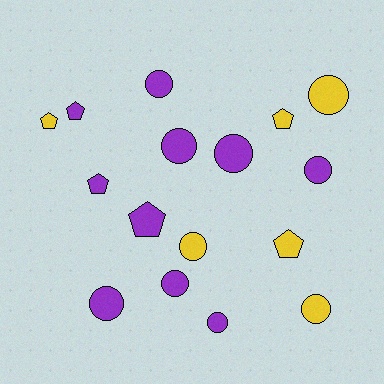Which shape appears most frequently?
Circle, with 10 objects.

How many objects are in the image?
There are 16 objects.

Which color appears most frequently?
Purple, with 10 objects.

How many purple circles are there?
There are 7 purple circles.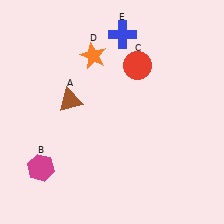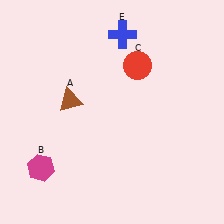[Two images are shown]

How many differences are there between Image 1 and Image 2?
There is 1 difference between the two images.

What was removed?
The orange star (D) was removed in Image 2.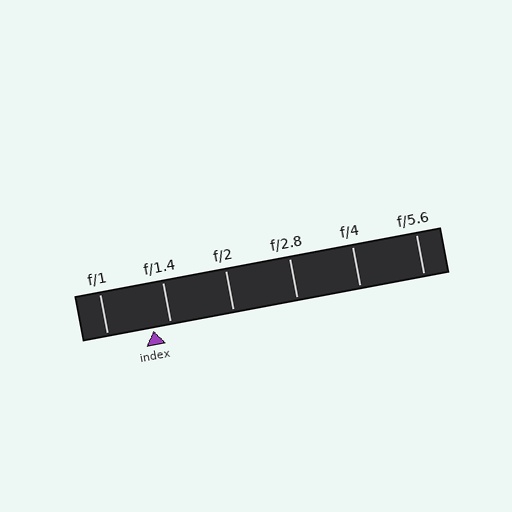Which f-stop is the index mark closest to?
The index mark is closest to f/1.4.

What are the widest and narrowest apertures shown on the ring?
The widest aperture shown is f/1 and the narrowest is f/5.6.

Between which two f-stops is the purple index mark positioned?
The index mark is between f/1 and f/1.4.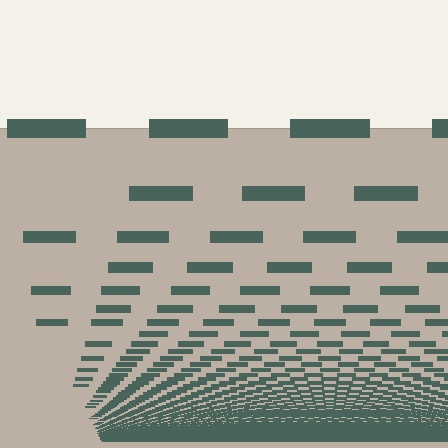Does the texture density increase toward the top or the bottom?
Density increases toward the bottom.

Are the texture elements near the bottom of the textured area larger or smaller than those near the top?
Smaller. The gradient is inverted — elements near the bottom are smaller and denser.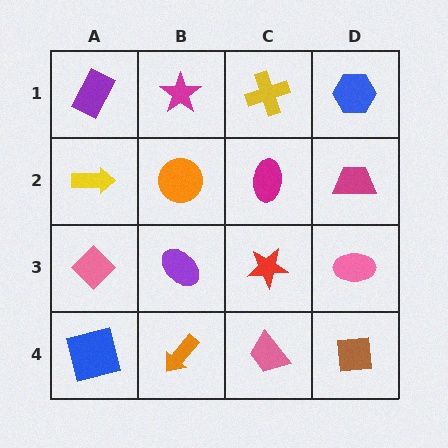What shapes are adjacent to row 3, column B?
An orange circle (row 2, column B), an orange arrow (row 4, column B), a pink diamond (row 3, column A), a red star (row 3, column C).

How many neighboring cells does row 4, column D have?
2.